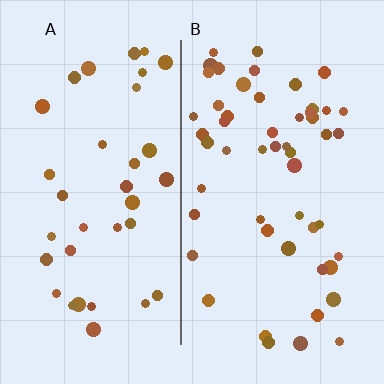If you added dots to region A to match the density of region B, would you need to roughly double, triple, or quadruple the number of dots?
Approximately double.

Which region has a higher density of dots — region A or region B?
B (the right).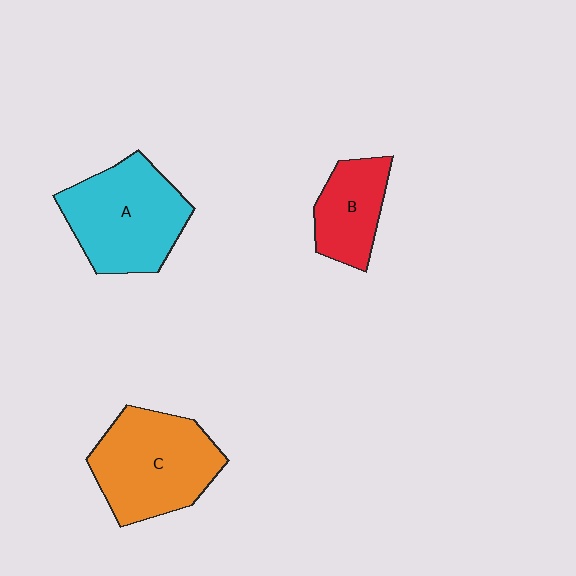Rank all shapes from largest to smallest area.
From largest to smallest: C (orange), A (cyan), B (red).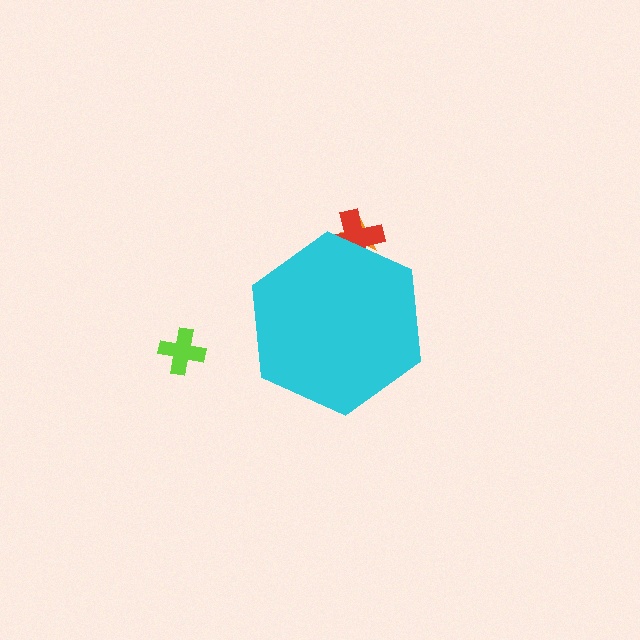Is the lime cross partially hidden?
No, the lime cross is fully visible.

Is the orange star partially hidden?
Yes, the orange star is partially hidden behind the cyan hexagon.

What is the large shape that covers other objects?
A cyan hexagon.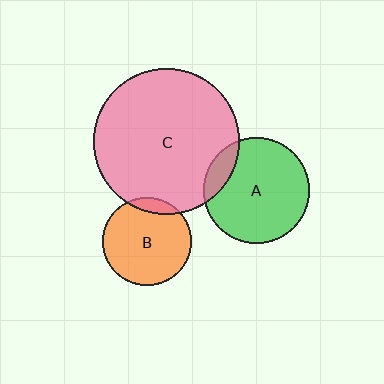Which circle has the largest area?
Circle C (pink).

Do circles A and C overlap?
Yes.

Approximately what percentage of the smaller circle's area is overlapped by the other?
Approximately 15%.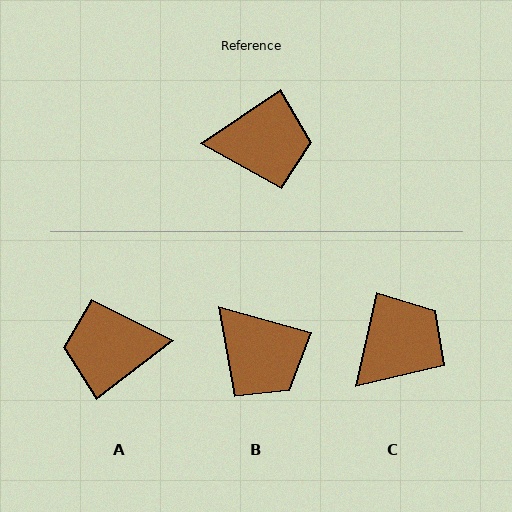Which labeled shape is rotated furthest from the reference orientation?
A, about 177 degrees away.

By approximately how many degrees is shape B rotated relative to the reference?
Approximately 50 degrees clockwise.